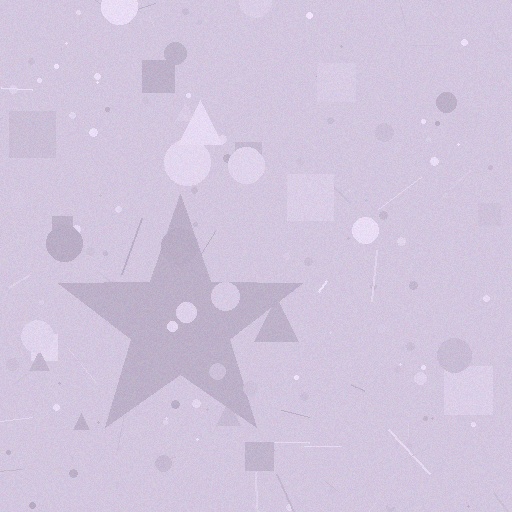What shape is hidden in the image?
A star is hidden in the image.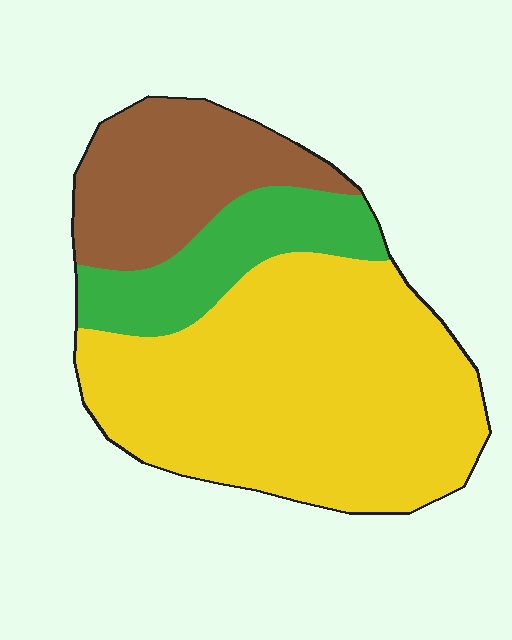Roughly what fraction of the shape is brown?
Brown covers around 25% of the shape.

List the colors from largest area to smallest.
From largest to smallest: yellow, brown, green.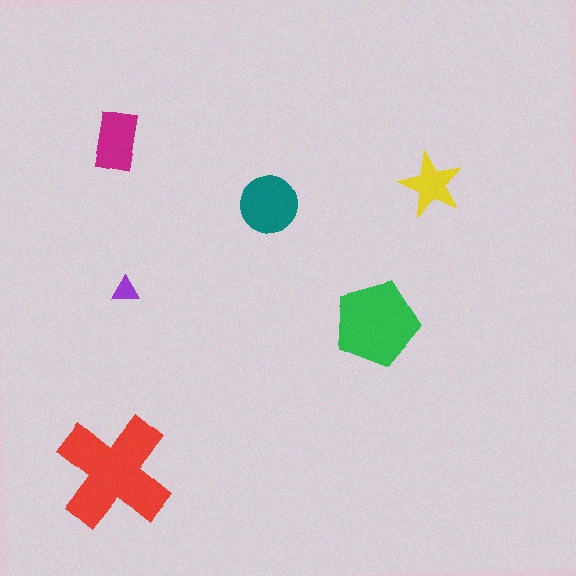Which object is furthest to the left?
The red cross is leftmost.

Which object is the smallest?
The purple triangle.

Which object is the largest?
The red cross.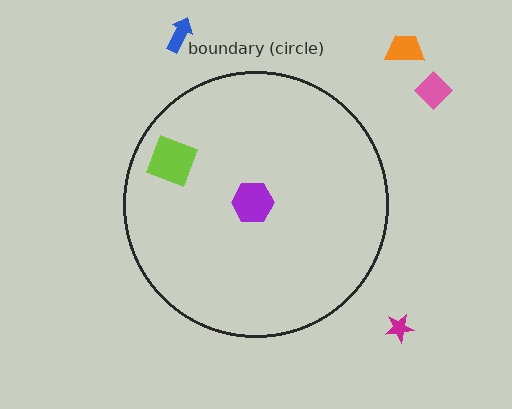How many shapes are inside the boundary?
2 inside, 4 outside.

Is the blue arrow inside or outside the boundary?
Outside.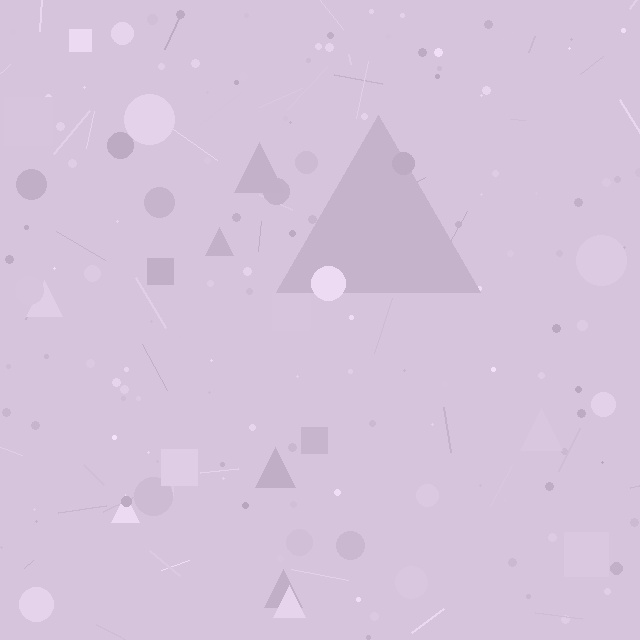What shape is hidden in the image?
A triangle is hidden in the image.